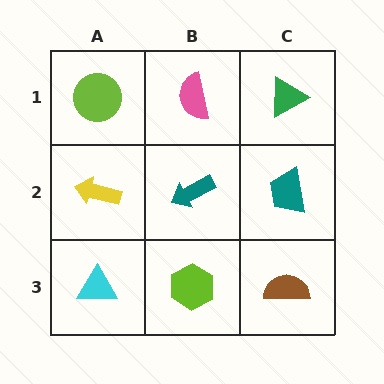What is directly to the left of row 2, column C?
A teal arrow.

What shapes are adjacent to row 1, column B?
A teal arrow (row 2, column B), a lime circle (row 1, column A), a green triangle (row 1, column C).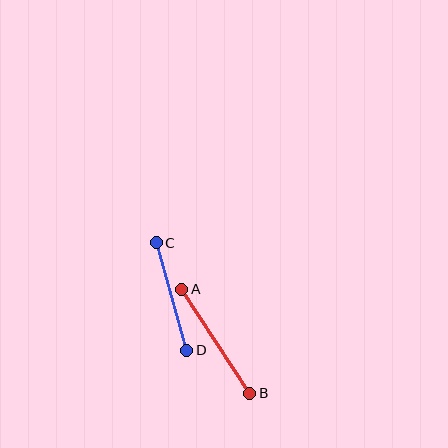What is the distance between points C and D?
The distance is approximately 111 pixels.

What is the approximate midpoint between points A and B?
The midpoint is at approximately (216, 341) pixels.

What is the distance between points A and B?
The distance is approximately 124 pixels.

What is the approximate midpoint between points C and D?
The midpoint is at approximately (171, 297) pixels.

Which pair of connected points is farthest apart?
Points A and B are farthest apart.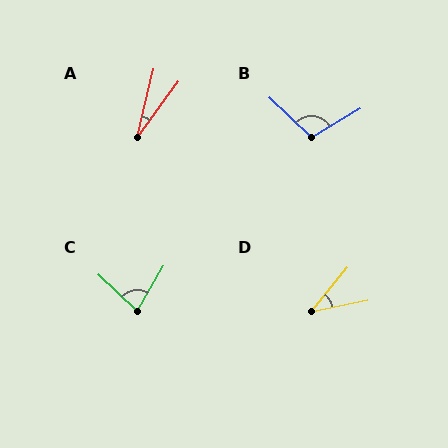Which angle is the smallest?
A, at approximately 23 degrees.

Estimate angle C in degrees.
Approximately 77 degrees.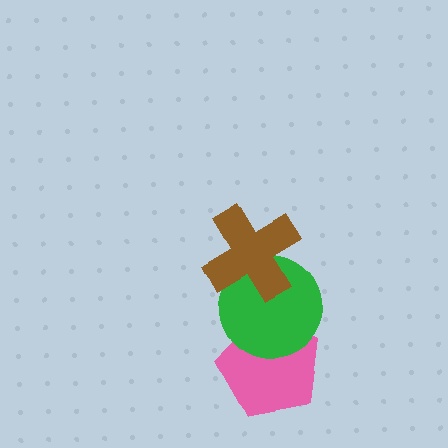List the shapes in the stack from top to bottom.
From top to bottom: the brown cross, the green circle, the pink pentagon.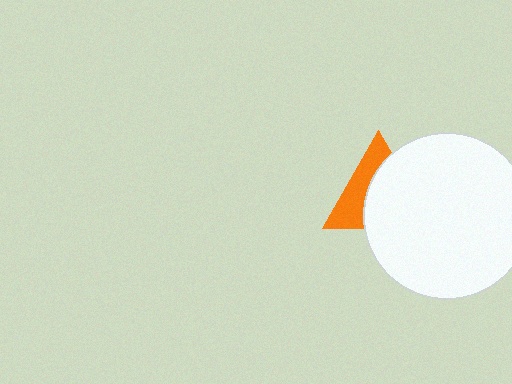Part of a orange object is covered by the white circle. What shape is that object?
It is a triangle.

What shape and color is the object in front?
The object in front is a white circle.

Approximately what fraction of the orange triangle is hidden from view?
Roughly 59% of the orange triangle is hidden behind the white circle.